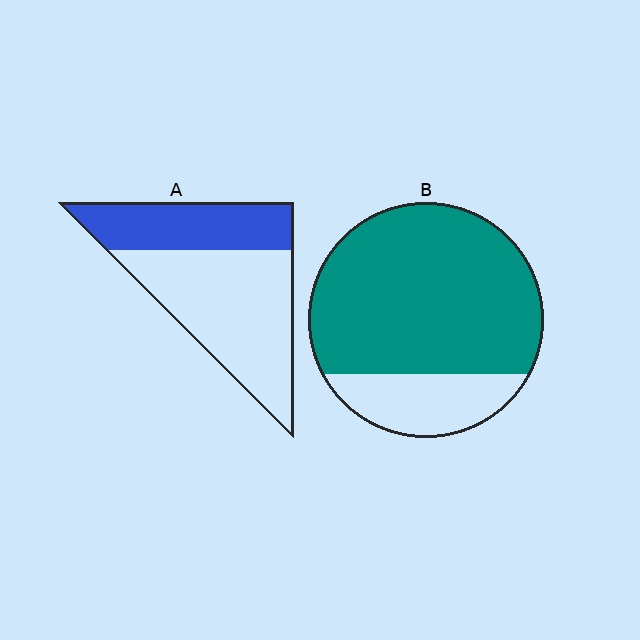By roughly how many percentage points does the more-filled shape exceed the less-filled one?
By roughly 40 percentage points (B over A).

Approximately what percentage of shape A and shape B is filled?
A is approximately 35% and B is approximately 80%.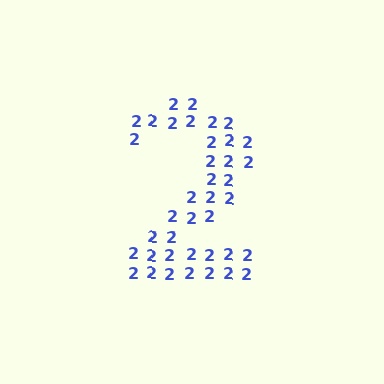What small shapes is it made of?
It is made of small digit 2's.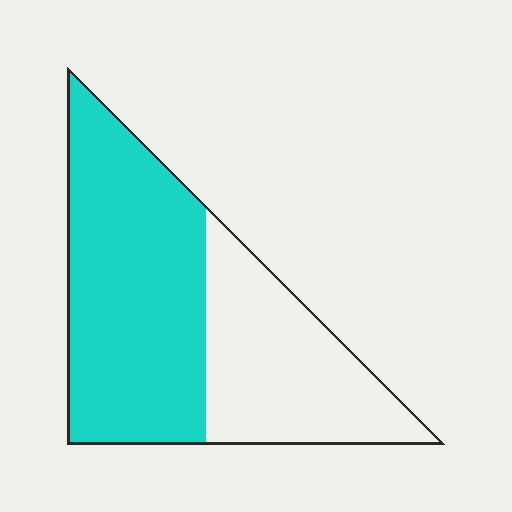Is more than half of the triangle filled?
Yes.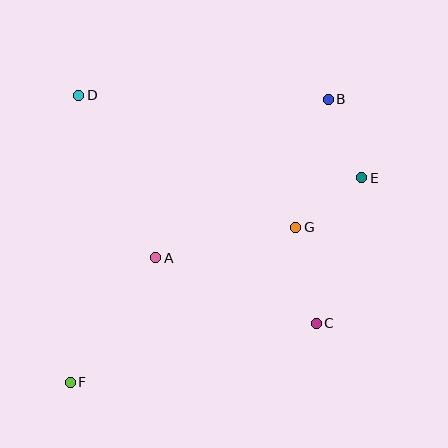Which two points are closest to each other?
Points E and G are closest to each other.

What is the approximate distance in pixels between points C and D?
The distance between C and D is approximately 329 pixels.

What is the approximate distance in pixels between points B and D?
The distance between B and D is approximately 250 pixels.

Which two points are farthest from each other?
Points B and F are farthest from each other.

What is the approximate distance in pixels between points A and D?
The distance between A and D is approximately 180 pixels.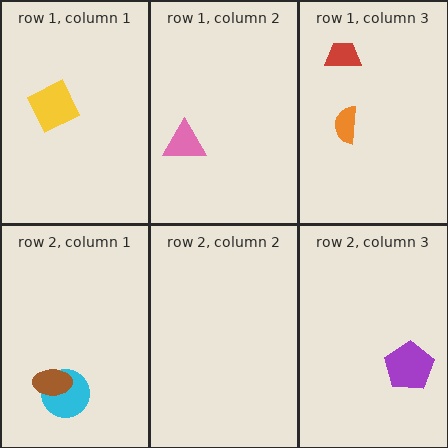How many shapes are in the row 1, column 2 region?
1.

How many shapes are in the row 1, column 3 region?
2.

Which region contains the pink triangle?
The row 1, column 2 region.